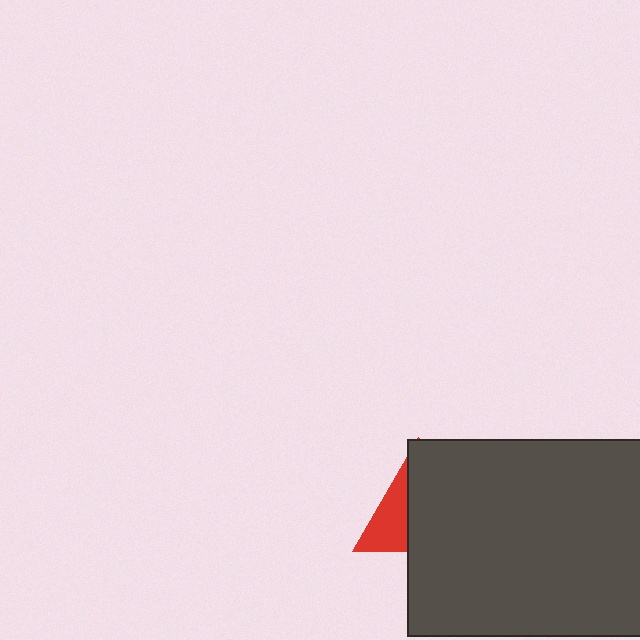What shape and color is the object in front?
The object in front is a dark gray rectangle.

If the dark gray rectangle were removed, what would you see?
You would see the complete red triangle.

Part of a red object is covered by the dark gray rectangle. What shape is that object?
It is a triangle.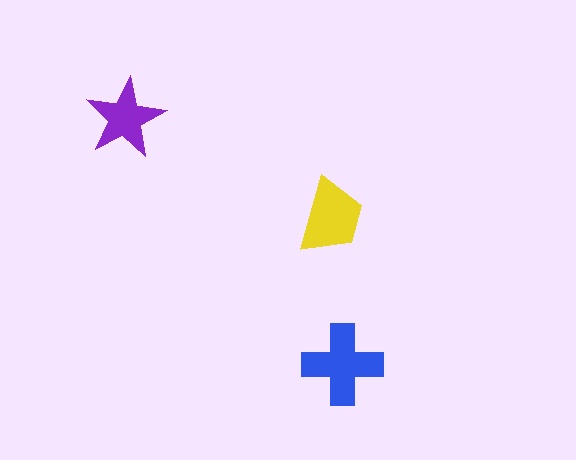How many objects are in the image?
There are 3 objects in the image.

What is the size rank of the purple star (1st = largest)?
3rd.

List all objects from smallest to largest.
The purple star, the yellow trapezoid, the blue cross.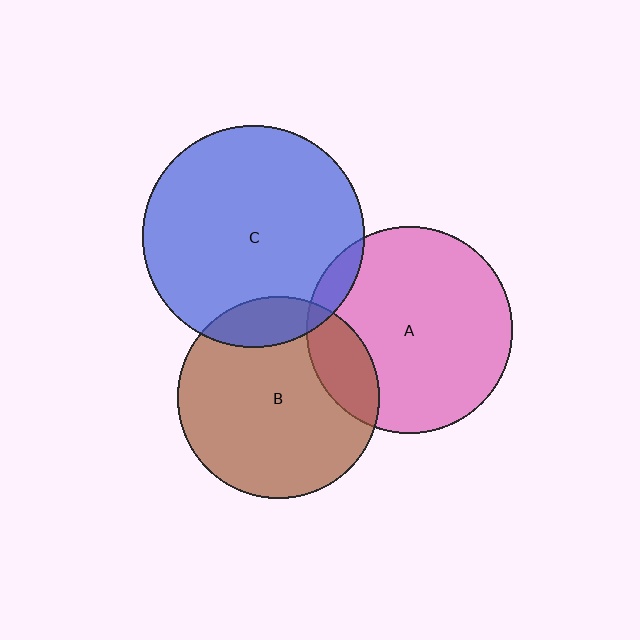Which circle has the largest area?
Circle C (blue).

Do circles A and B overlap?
Yes.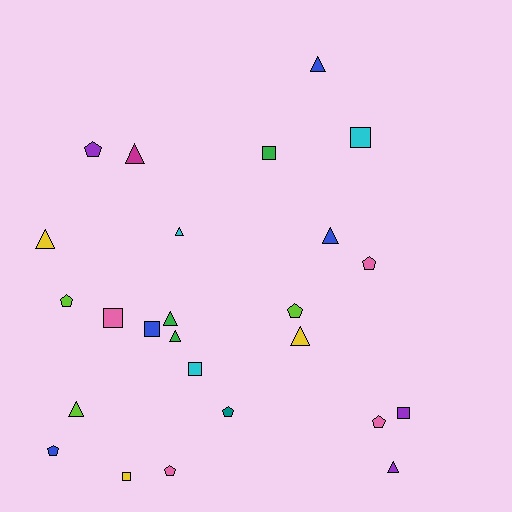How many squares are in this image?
There are 7 squares.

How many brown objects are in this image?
There are no brown objects.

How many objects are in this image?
There are 25 objects.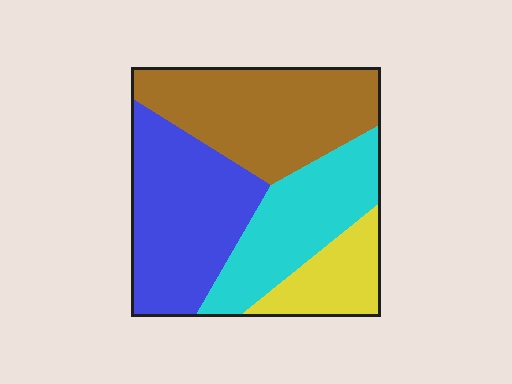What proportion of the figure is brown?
Brown covers about 30% of the figure.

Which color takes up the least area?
Yellow, at roughly 15%.